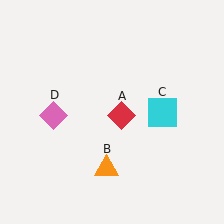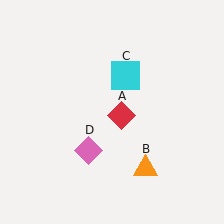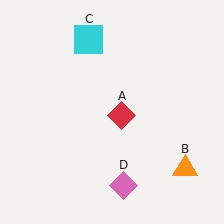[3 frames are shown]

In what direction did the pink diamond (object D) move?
The pink diamond (object D) moved down and to the right.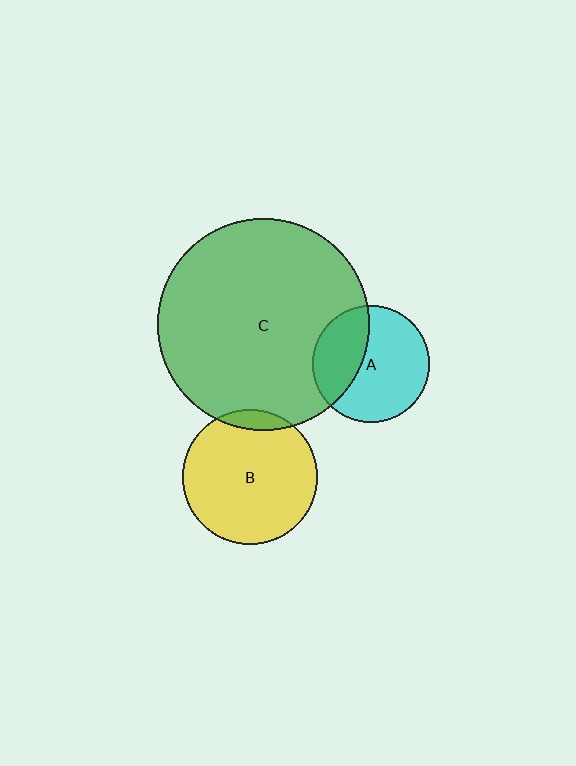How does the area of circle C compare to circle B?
Approximately 2.5 times.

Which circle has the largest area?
Circle C (green).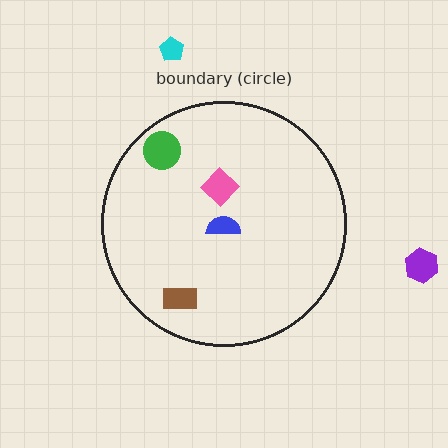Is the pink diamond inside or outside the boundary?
Inside.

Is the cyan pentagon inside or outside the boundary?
Outside.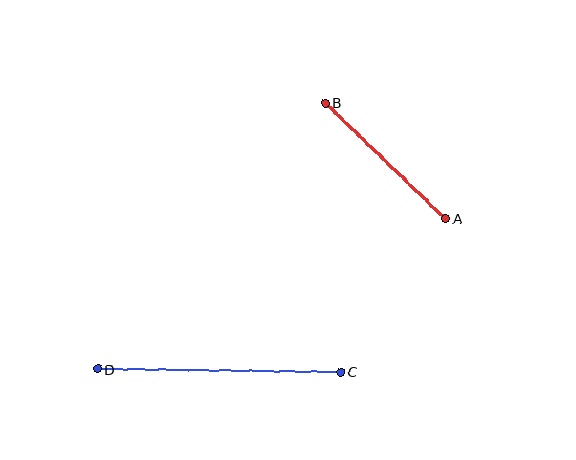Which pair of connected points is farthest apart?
Points C and D are farthest apart.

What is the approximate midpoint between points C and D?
The midpoint is at approximately (219, 370) pixels.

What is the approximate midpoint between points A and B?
The midpoint is at approximately (386, 161) pixels.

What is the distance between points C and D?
The distance is approximately 243 pixels.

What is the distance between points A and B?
The distance is approximately 167 pixels.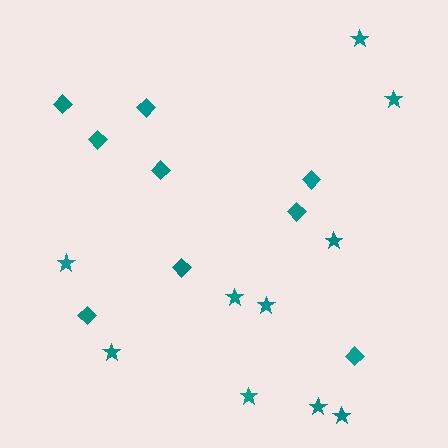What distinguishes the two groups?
There are 2 groups: one group of diamonds (9) and one group of stars (10).